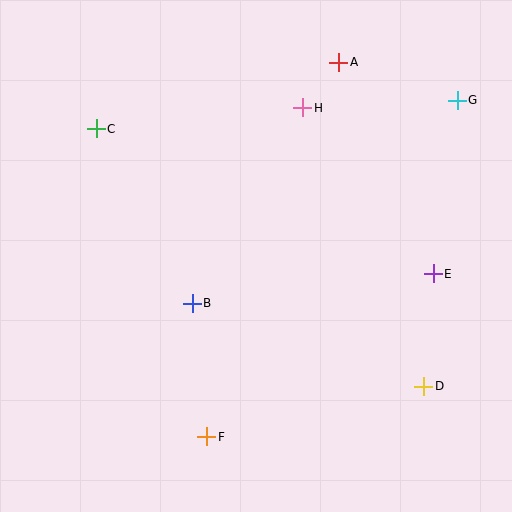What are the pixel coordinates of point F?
Point F is at (207, 437).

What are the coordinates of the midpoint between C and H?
The midpoint between C and H is at (200, 118).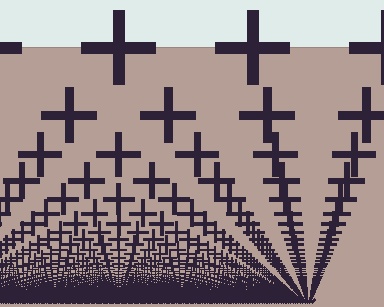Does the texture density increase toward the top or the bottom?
Density increases toward the bottom.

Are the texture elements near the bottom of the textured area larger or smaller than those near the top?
Smaller. The gradient is inverted — elements near the bottom are smaller and denser.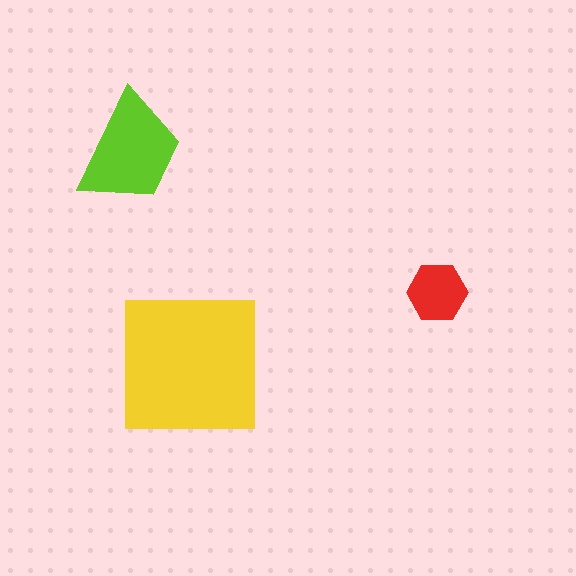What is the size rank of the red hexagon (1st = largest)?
3rd.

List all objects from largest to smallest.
The yellow square, the lime trapezoid, the red hexagon.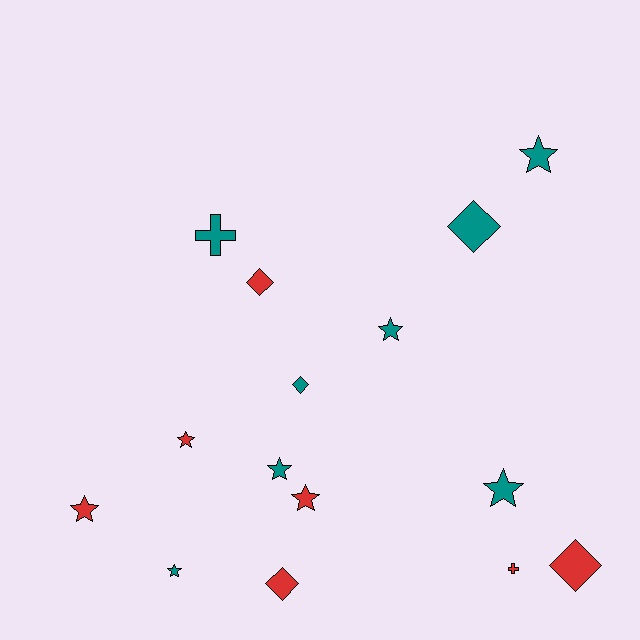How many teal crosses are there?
There is 1 teal cross.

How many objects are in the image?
There are 15 objects.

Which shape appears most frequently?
Star, with 8 objects.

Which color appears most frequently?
Teal, with 8 objects.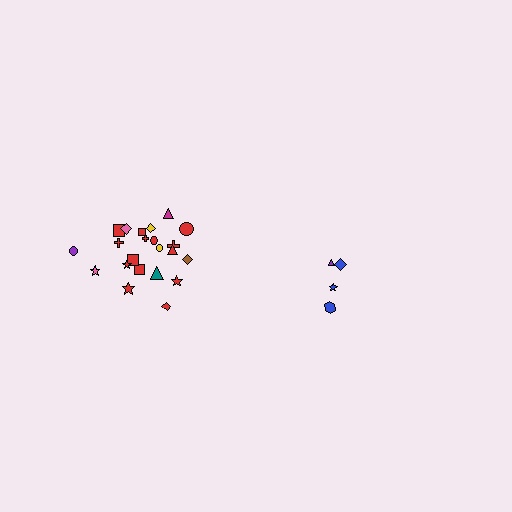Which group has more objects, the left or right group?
The left group.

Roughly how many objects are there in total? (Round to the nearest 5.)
Roughly 25 objects in total.